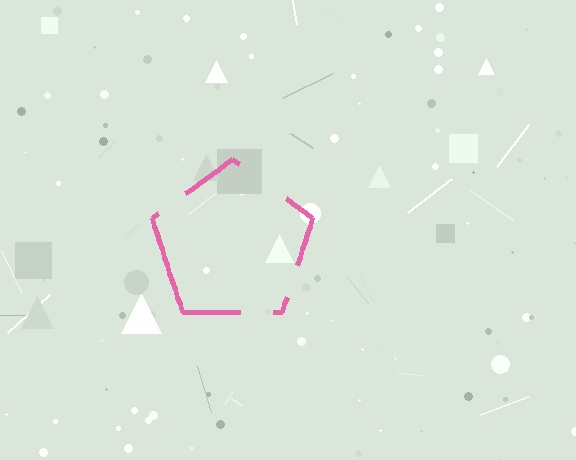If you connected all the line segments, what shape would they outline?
They would outline a pentagon.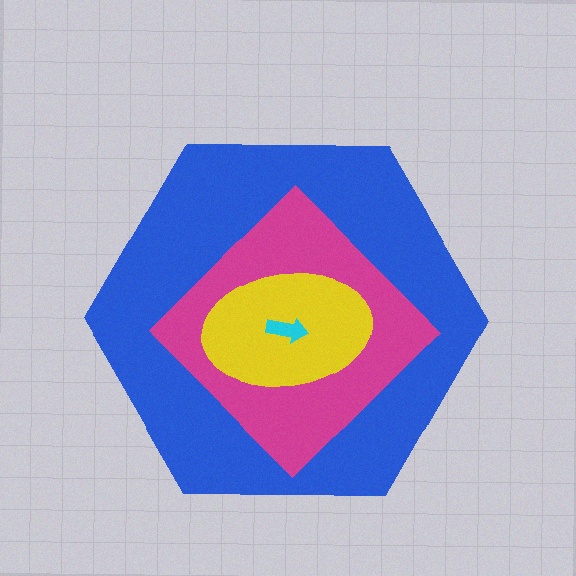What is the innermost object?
The cyan arrow.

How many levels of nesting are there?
4.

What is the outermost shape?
The blue hexagon.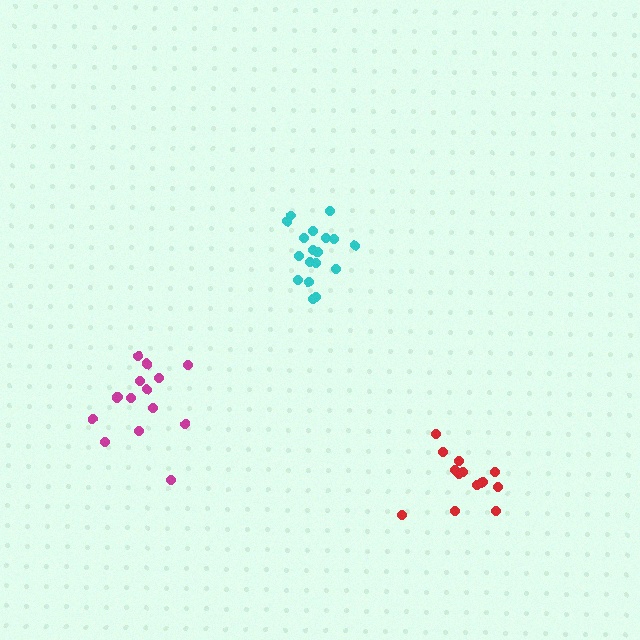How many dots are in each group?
Group 1: 18 dots, Group 2: 14 dots, Group 3: 15 dots (47 total).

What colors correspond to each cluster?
The clusters are colored: cyan, red, magenta.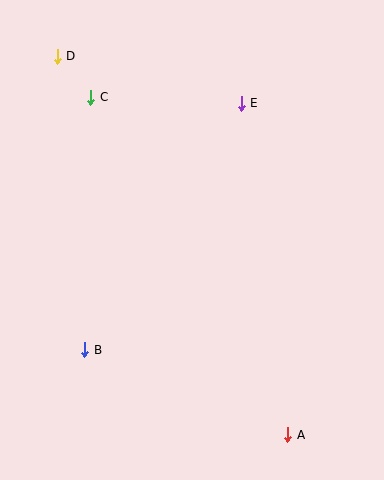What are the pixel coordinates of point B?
Point B is at (85, 350).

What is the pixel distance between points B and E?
The distance between B and E is 292 pixels.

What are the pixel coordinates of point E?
Point E is at (241, 103).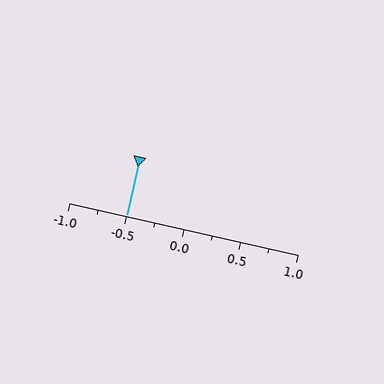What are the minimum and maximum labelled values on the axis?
The axis runs from -1.0 to 1.0.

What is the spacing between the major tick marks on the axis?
The major ticks are spaced 0.5 apart.